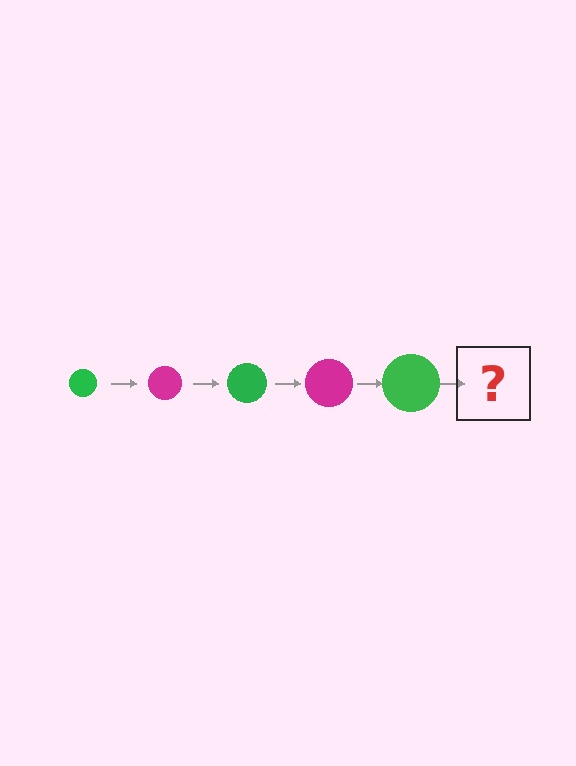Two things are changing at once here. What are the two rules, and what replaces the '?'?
The two rules are that the circle grows larger each step and the color cycles through green and magenta. The '?' should be a magenta circle, larger than the previous one.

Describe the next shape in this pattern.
It should be a magenta circle, larger than the previous one.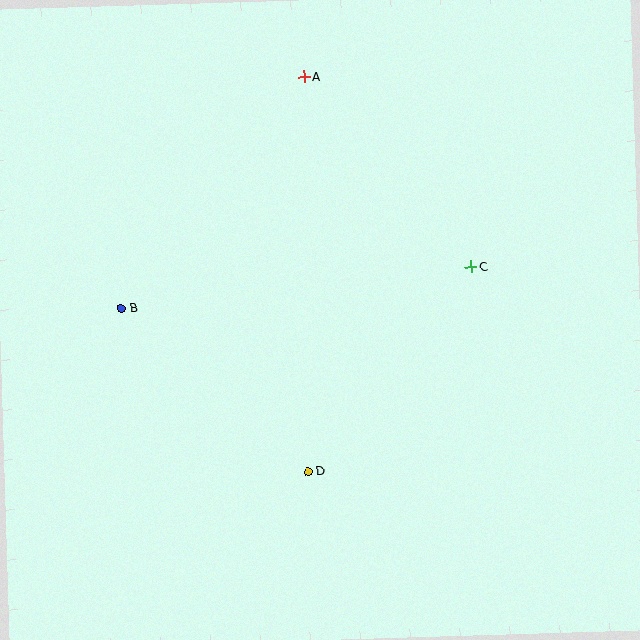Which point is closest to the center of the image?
Point D at (308, 472) is closest to the center.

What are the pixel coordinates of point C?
Point C is at (471, 267).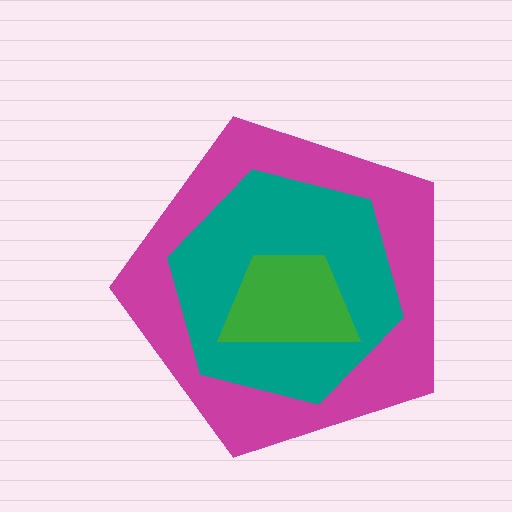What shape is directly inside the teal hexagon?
The green trapezoid.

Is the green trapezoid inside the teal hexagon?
Yes.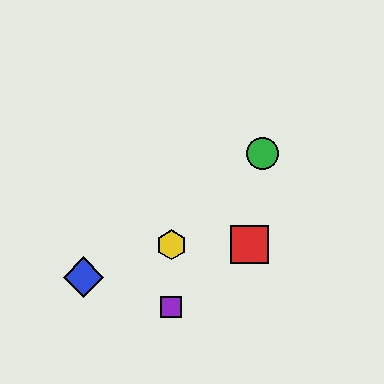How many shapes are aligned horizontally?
2 shapes (the red square, the yellow hexagon) are aligned horizontally.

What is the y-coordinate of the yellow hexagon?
The yellow hexagon is at y≈245.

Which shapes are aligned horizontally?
The red square, the yellow hexagon are aligned horizontally.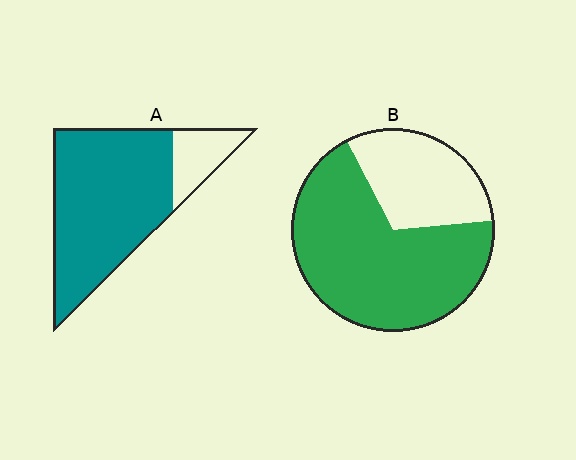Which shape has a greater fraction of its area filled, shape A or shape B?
Shape A.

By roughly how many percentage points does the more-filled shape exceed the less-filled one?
By roughly 15 percentage points (A over B).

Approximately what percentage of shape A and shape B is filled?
A is approximately 85% and B is approximately 70%.